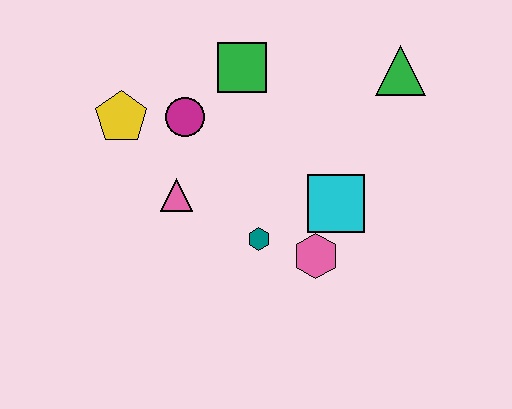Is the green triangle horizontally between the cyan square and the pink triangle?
No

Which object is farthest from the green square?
The pink hexagon is farthest from the green square.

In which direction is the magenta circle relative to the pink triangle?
The magenta circle is above the pink triangle.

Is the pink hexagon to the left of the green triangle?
Yes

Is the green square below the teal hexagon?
No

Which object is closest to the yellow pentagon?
The magenta circle is closest to the yellow pentagon.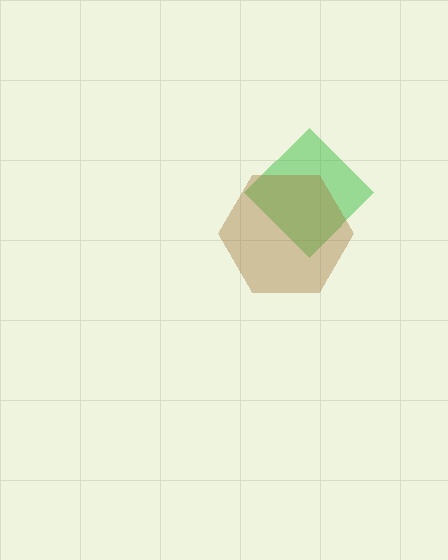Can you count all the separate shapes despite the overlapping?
Yes, there are 2 separate shapes.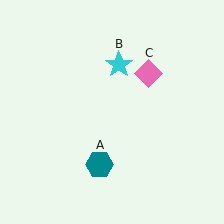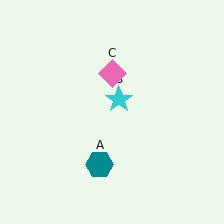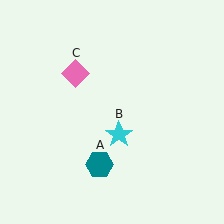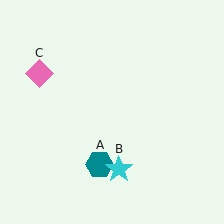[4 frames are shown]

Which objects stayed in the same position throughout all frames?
Teal hexagon (object A) remained stationary.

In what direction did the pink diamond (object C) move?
The pink diamond (object C) moved left.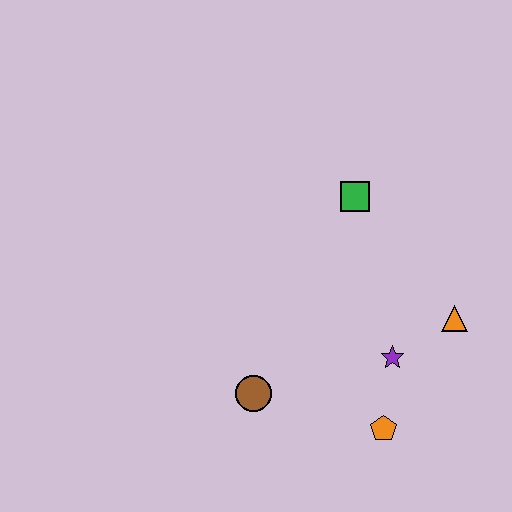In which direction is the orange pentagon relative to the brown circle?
The orange pentagon is to the right of the brown circle.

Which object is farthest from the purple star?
The green square is farthest from the purple star.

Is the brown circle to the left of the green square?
Yes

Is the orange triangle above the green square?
No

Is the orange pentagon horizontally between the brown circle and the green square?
No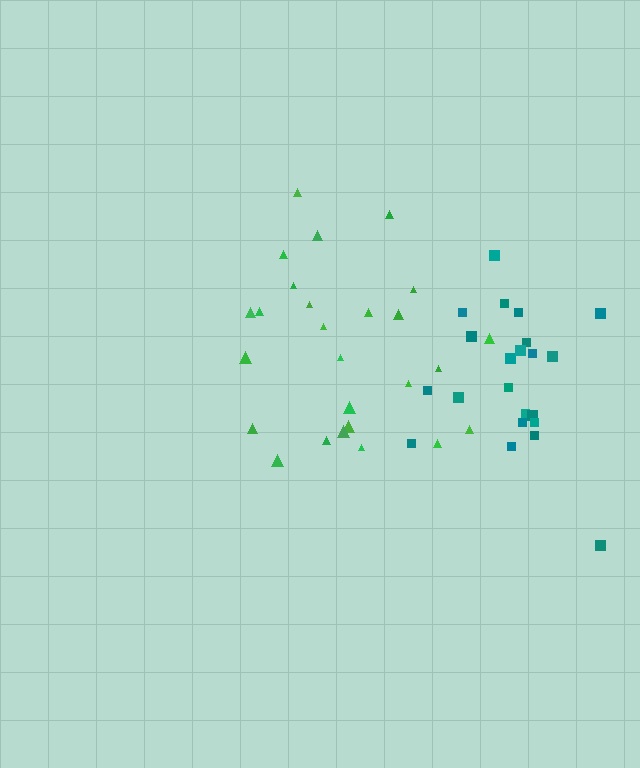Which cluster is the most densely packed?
Teal.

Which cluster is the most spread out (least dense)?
Green.